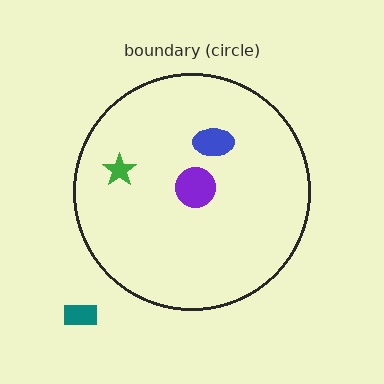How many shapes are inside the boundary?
3 inside, 1 outside.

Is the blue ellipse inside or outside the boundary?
Inside.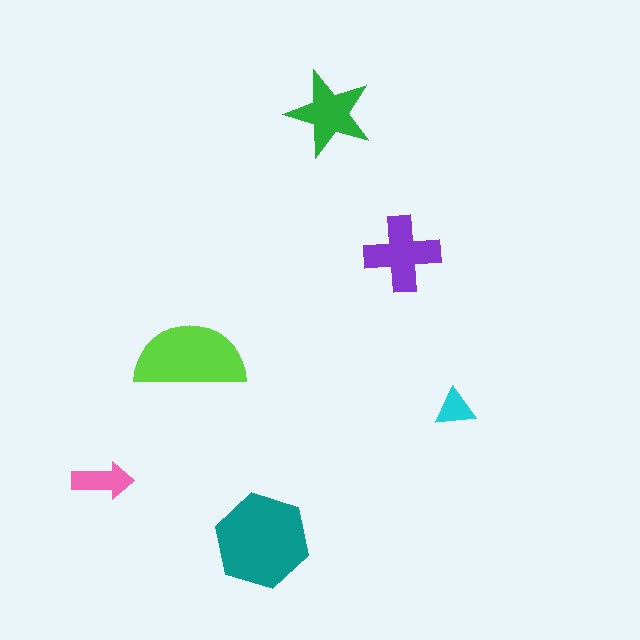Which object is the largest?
The teal hexagon.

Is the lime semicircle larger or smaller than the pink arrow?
Larger.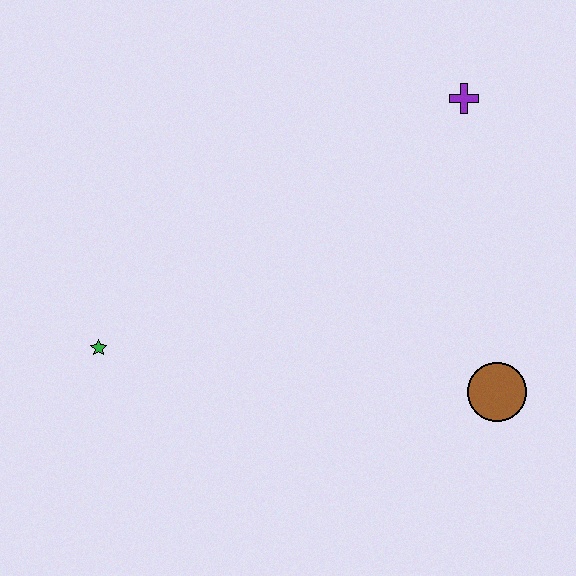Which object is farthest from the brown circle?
The green star is farthest from the brown circle.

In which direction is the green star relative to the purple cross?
The green star is to the left of the purple cross.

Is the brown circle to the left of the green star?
No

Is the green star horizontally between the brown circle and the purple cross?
No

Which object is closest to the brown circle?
The purple cross is closest to the brown circle.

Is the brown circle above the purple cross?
No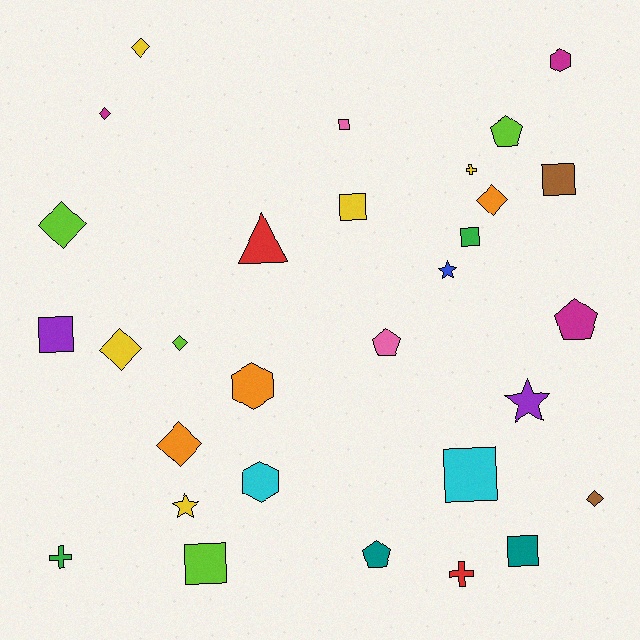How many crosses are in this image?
There are 3 crosses.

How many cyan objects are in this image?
There are 2 cyan objects.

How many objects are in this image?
There are 30 objects.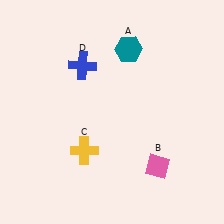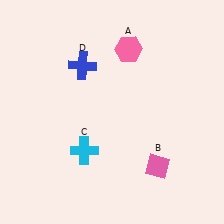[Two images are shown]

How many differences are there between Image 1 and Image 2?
There are 2 differences between the two images.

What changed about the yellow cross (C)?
In Image 1, C is yellow. In Image 2, it changed to cyan.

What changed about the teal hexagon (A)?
In Image 1, A is teal. In Image 2, it changed to pink.